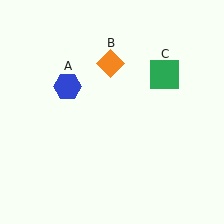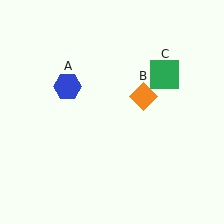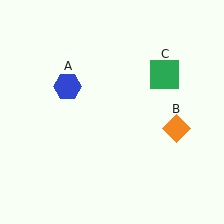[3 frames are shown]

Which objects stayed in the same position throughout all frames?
Blue hexagon (object A) and green square (object C) remained stationary.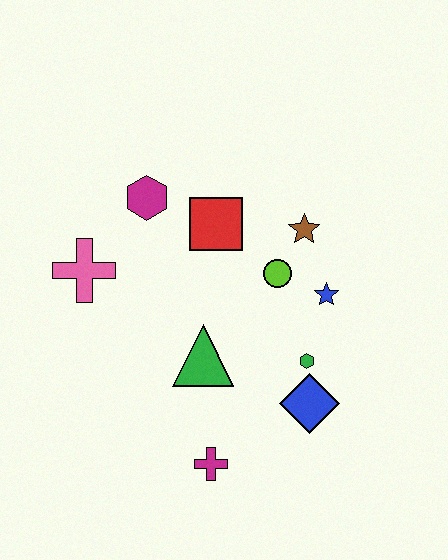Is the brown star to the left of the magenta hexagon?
No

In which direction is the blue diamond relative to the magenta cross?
The blue diamond is to the right of the magenta cross.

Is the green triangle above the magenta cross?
Yes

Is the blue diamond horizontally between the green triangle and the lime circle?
No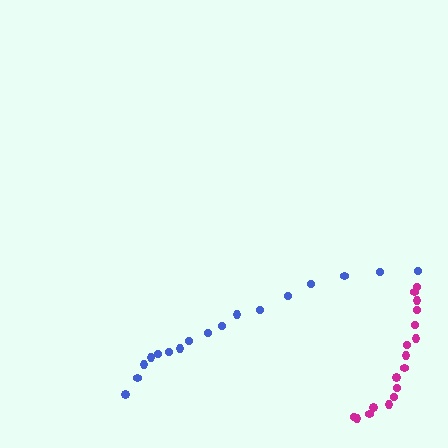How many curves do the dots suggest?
There are 2 distinct paths.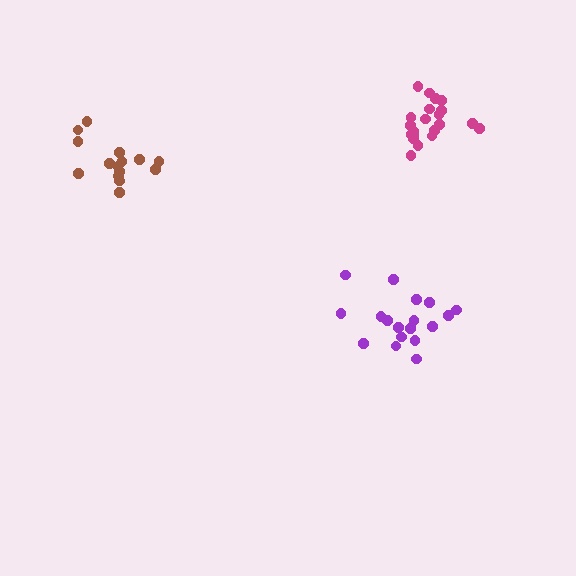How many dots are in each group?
Group 1: 21 dots, Group 2: 19 dots, Group 3: 15 dots (55 total).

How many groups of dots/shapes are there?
There are 3 groups.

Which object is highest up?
The magenta cluster is topmost.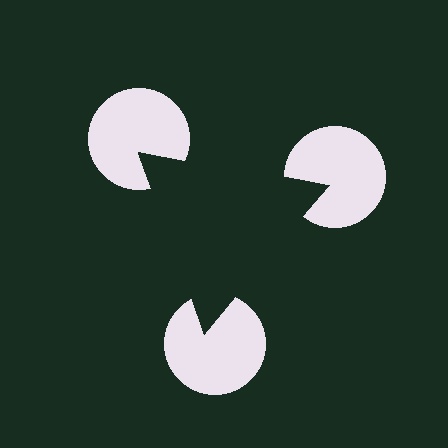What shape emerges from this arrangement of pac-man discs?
An illusory triangle — its edges are inferred from the aligned wedge cuts in the pac-man discs, not physically drawn.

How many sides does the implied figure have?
3 sides.